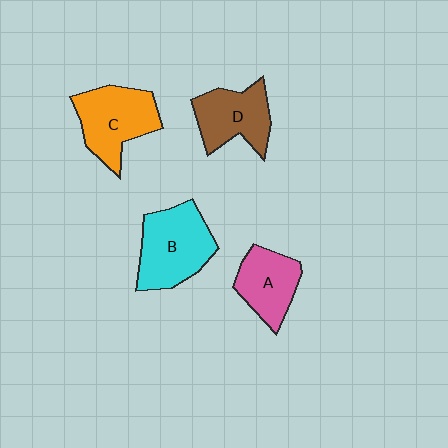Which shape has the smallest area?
Shape A (pink).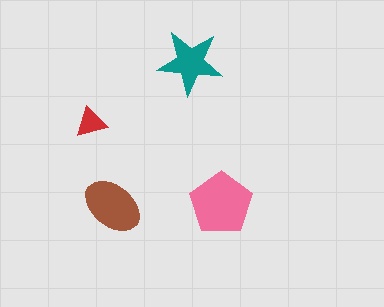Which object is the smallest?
The red triangle.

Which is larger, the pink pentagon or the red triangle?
The pink pentagon.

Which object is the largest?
The pink pentagon.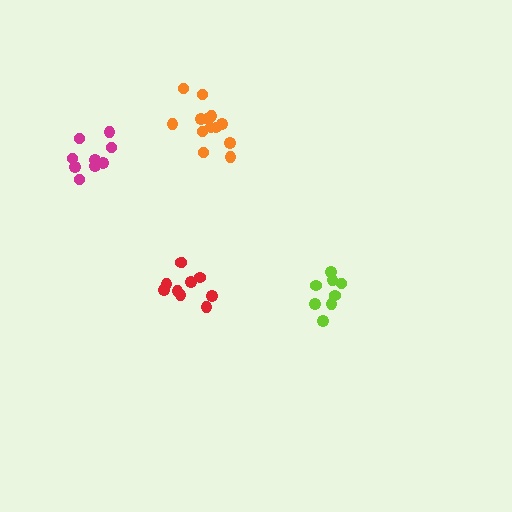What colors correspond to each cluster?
The clusters are colored: magenta, lime, red, orange.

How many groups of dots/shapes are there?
There are 4 groups.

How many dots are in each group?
Group 1: 9 dots, Group 2: 8 dots, Group 3: 10 dots, Group 4: 13 dots (40 total).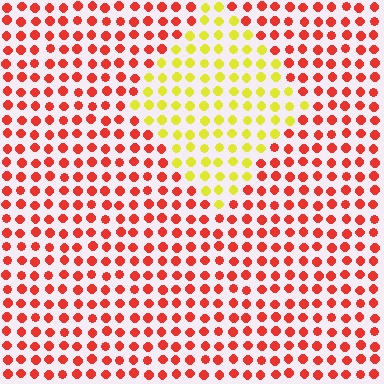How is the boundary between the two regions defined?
The boundary is defined purely by a slight shift in hue (about 62 degrees). Spacing, size, and orientation are identical on both sides.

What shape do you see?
I see a diamond.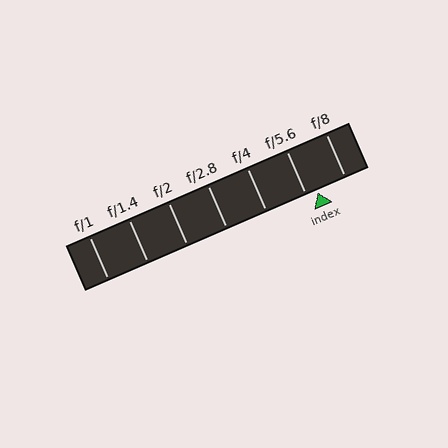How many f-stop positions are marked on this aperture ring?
There are 7 f-stop positions marked.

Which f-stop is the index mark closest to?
The index mark is closest to f/5.6.